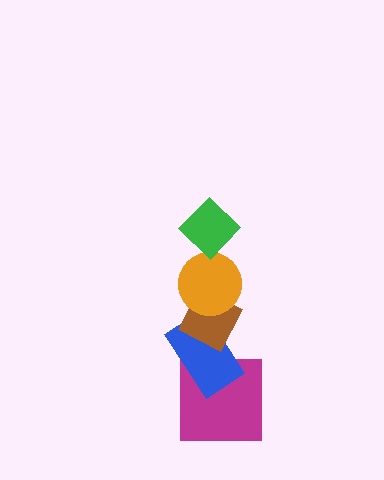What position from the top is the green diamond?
The green diamond is 1st from the top.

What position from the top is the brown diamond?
The brown diamond is 3rd from the top.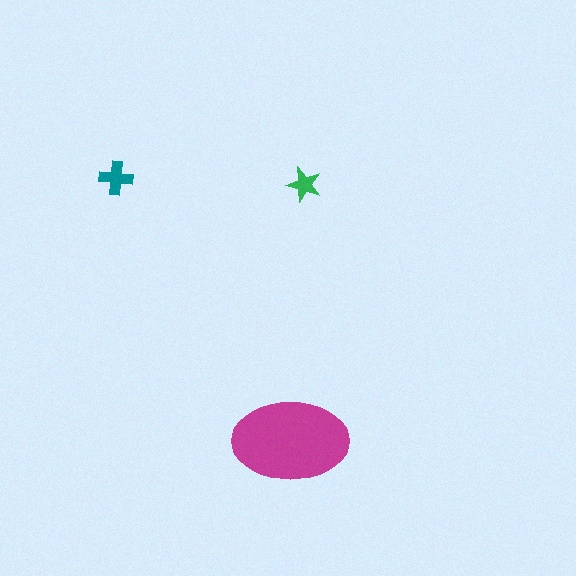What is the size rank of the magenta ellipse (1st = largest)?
1st.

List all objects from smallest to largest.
The green star, the teal cross, the magenta ellipse.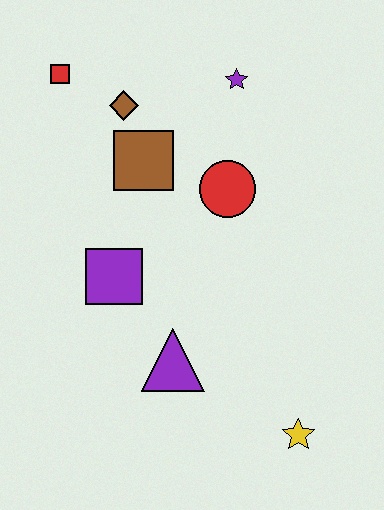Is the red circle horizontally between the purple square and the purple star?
Yes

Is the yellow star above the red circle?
No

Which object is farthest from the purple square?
The yellow star is farthest from the purple square.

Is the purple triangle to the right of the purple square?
Yes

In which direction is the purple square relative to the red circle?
The purple square is to the left of the red circle.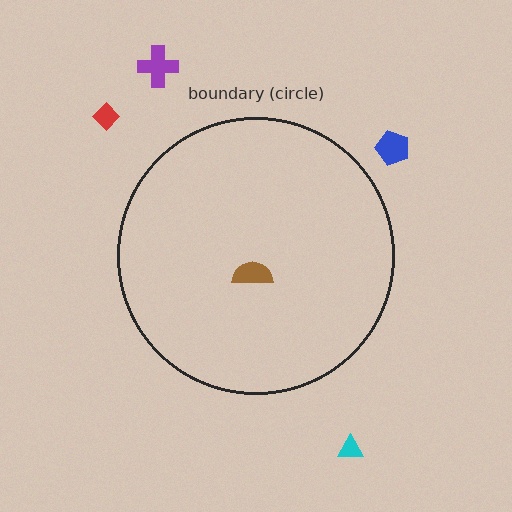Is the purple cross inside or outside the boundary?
Outside.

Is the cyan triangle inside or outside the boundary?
Outside.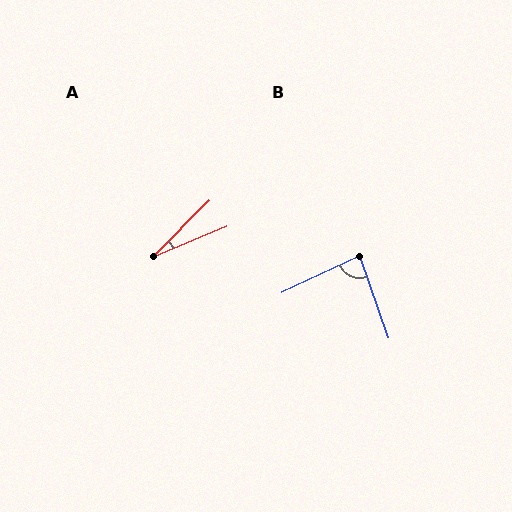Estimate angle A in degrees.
Approximately 23 degrees.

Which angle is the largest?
B, at approximately 84 degrees.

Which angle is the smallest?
A, at approximately 23 degrees.